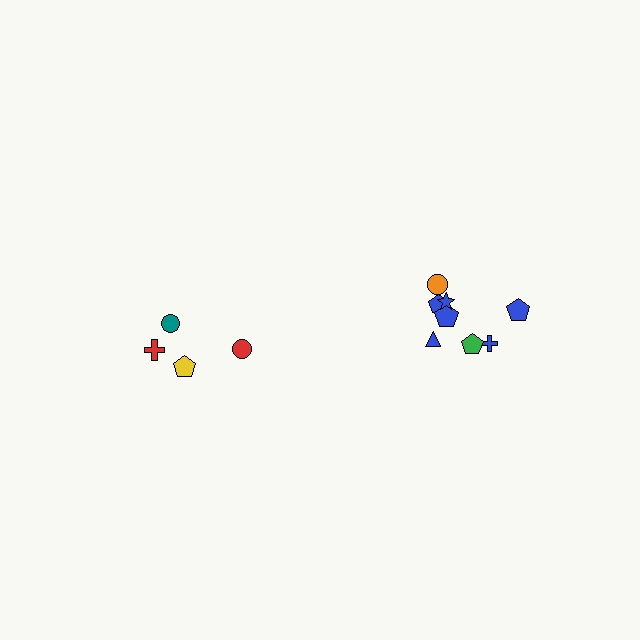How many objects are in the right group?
There are 8 objects.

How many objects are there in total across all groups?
There are 12 objects.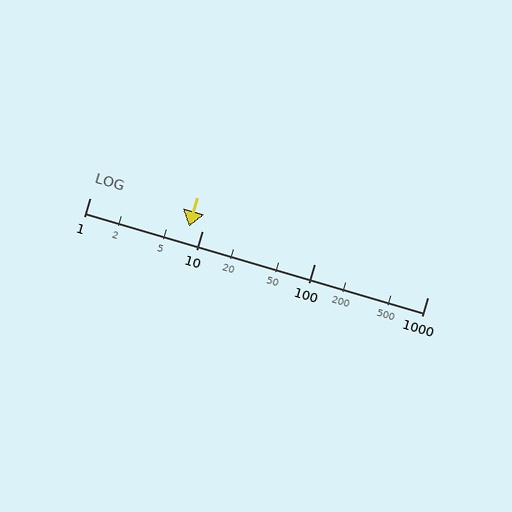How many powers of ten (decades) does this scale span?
The scale spans 3 decades, from 1 to 1000.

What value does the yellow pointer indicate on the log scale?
The pointer indicates approximately 7.6.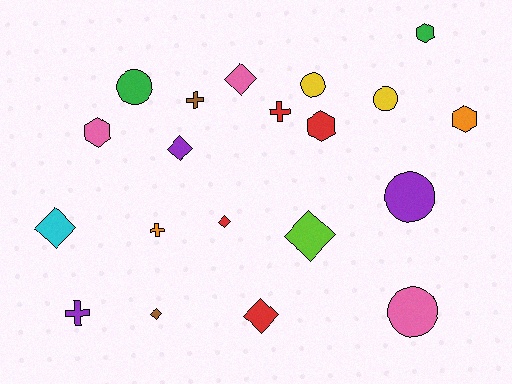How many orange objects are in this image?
There are 2 orange objects.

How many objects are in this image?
There are 20 objects.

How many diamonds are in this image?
There are 7 diamonds.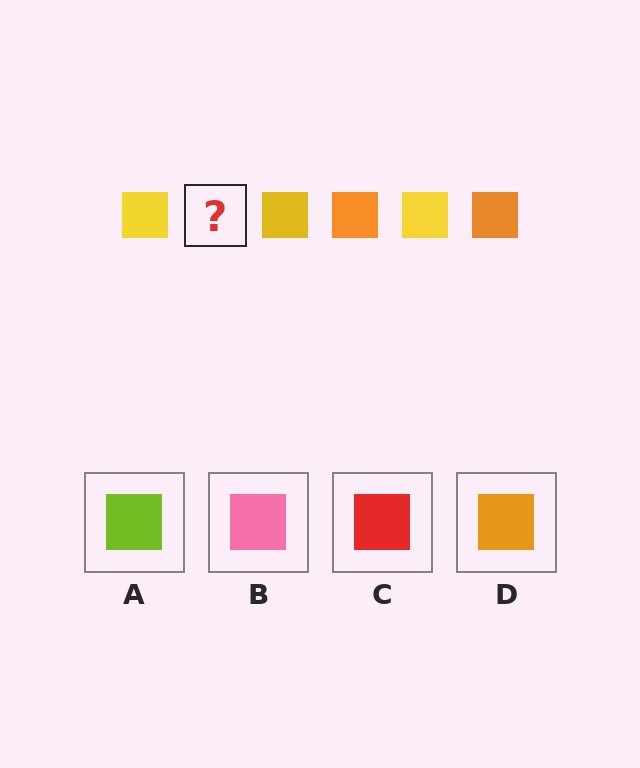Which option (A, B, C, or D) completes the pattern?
D.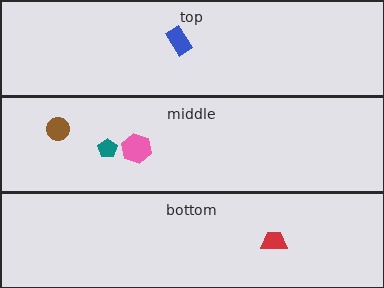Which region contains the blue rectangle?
The top region.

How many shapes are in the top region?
1.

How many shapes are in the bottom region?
1.